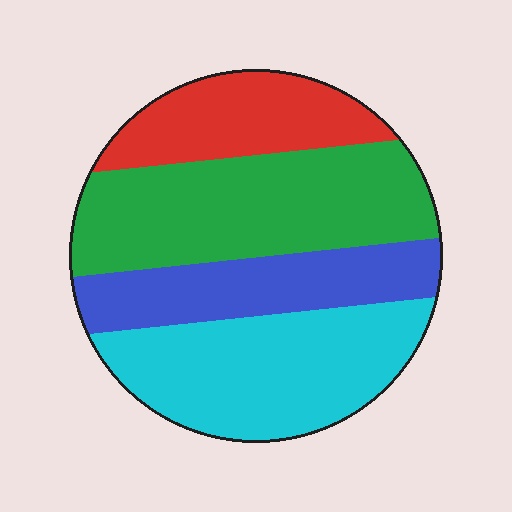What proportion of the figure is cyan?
Cyan covers roughly 30% of the figure.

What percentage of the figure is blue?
Blue takes up about one fifth (1/5) of the figure.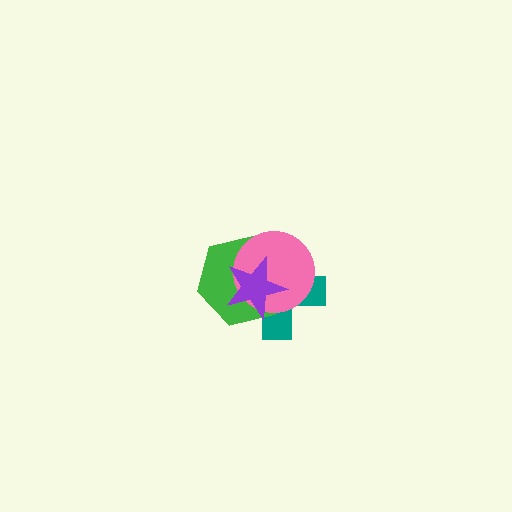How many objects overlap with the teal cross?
3 objects overlap with the teal cross.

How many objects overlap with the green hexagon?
3 objects overlap with the green hexagon.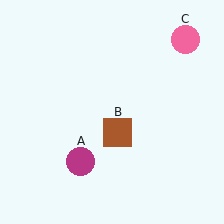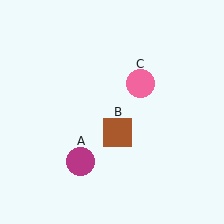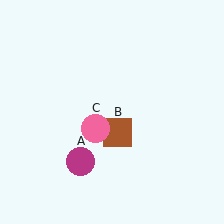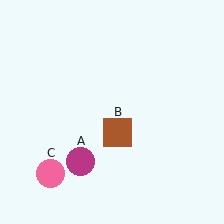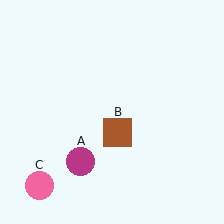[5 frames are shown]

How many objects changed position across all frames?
1 object changed position: pink circle (object C).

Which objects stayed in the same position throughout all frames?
Magenta circle (object A) and brown square (object B) remained stationary.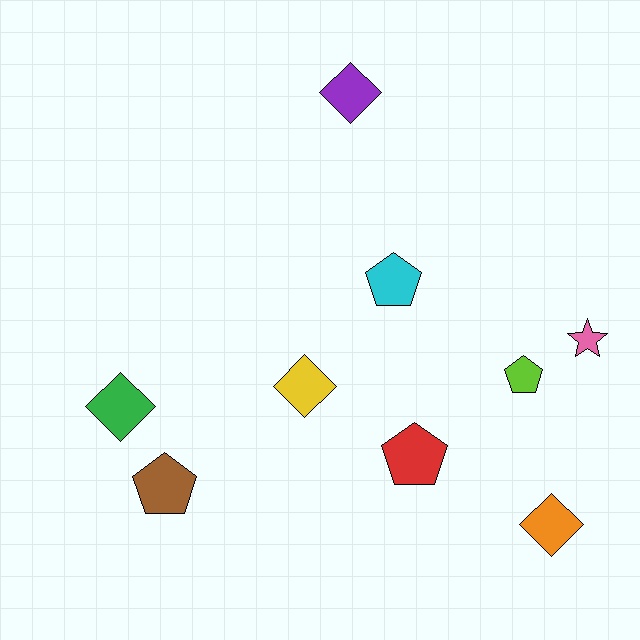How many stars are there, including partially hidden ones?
There is 1 star.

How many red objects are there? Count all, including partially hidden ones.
There is 1 red object.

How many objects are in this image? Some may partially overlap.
There are 9 objects.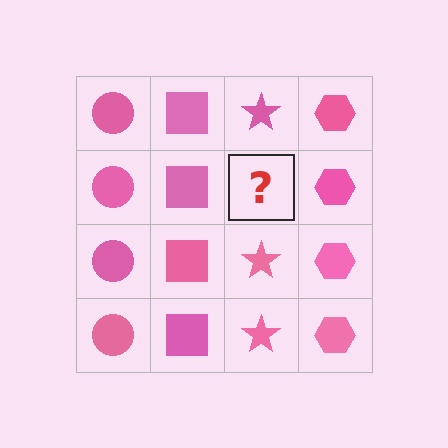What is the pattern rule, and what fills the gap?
The rule is that each column has a consistent shape. The gap should be filled with a pink star.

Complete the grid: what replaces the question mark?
The question mark should be replaced with a pink star.